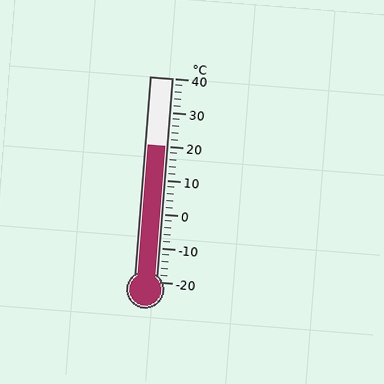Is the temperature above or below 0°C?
The temperature is above 0°C.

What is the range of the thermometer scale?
The thermometer scale ranges from -20°C to 40°C.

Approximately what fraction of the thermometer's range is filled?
The thermometer is filled to approximately 65% of its range.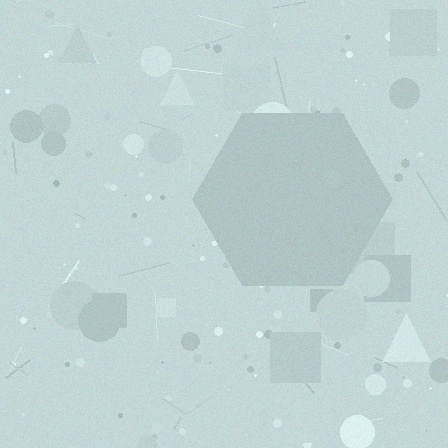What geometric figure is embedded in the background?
A hexagon is embedded in the background.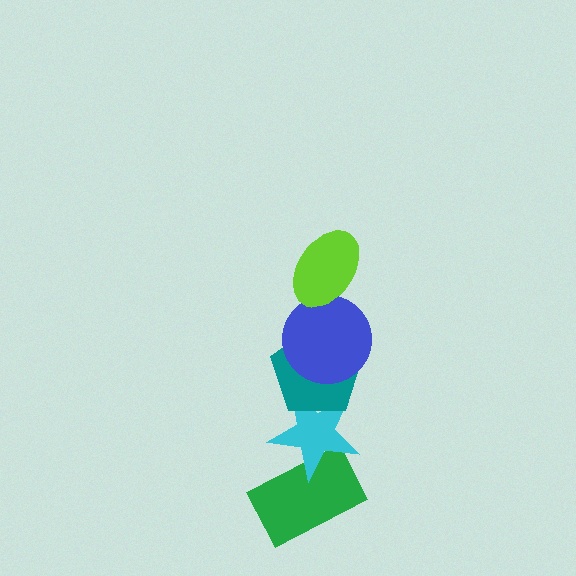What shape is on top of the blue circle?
The lime ellipse is on top of the blue circle.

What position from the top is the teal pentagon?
The teal pentagon is 3rd from the top.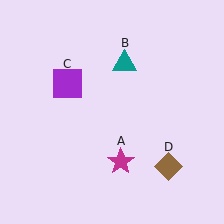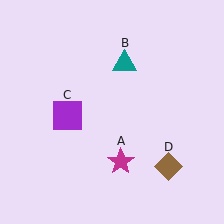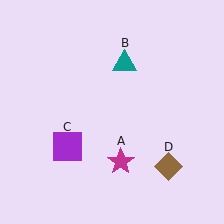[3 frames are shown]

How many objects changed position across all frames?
1 object changed position: purple square (object C).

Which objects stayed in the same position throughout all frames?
Magenta star (object A) and teal triangle (object B) and brown diamond (object D) remained stationary.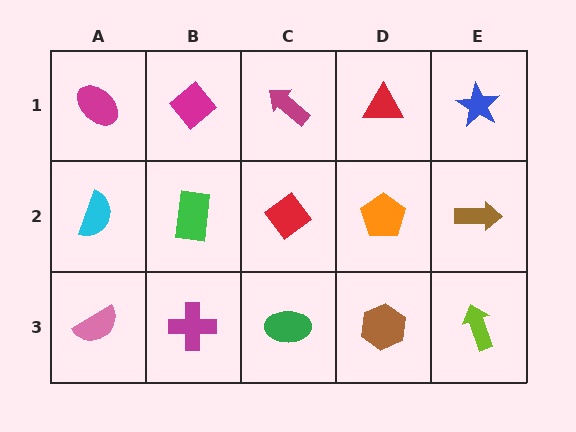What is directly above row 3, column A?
A cyan semicircle.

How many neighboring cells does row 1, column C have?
3.